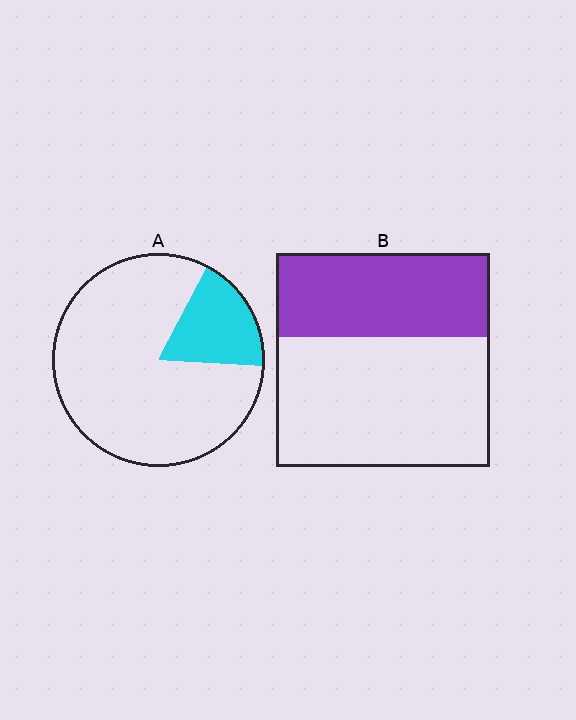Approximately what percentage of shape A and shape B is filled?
A is approximately 20% and B is approximately 40%.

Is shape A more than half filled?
No.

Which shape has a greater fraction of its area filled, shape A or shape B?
Shape B.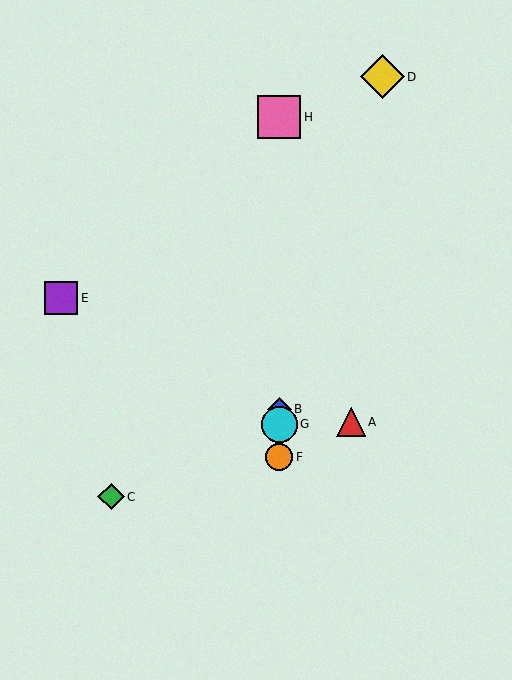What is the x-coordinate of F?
Object F is at x≈279.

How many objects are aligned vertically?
4 objects (B, F, G, H) are aligned vertically.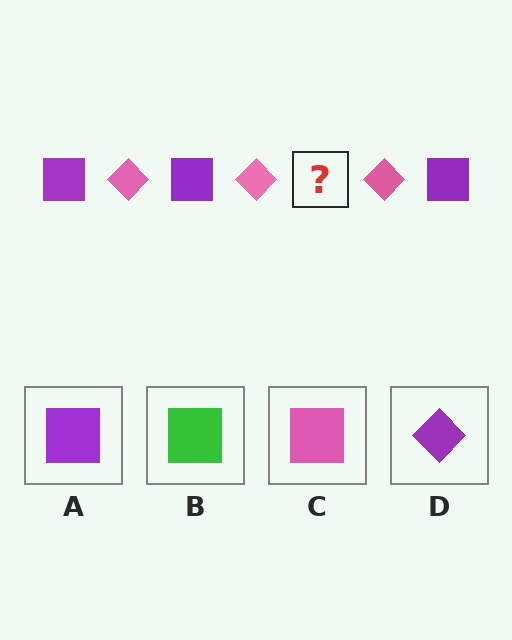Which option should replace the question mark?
Option A.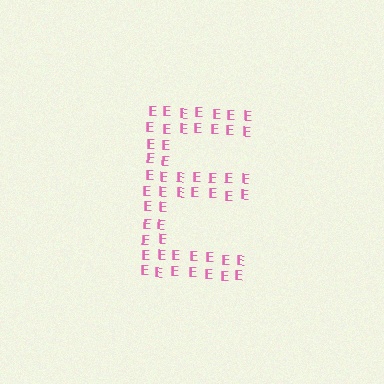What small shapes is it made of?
It is made of small letter E's.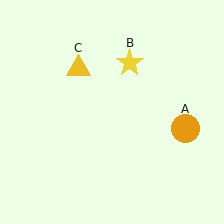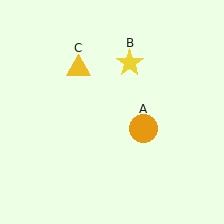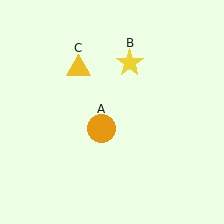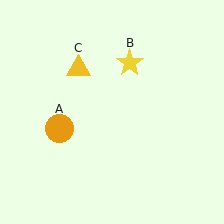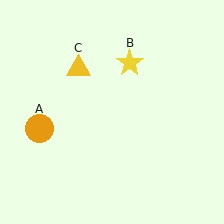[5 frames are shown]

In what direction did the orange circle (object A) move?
The orange circle (object A) moved left.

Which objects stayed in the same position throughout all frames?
Yellow star (object B) and yellow triangle (object C) remained stationary.